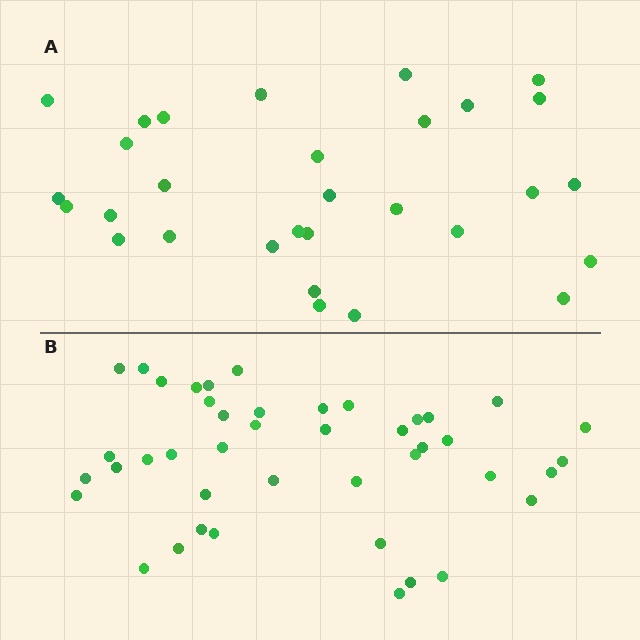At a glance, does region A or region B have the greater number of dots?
Region B (the bottom region) has more dots.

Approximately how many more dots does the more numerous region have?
Region B has approximately 15 more dots than region A.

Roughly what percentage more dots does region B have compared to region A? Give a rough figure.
About 45% more.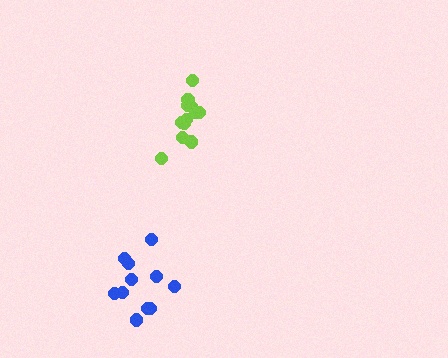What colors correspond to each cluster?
The clusters are colored: lime, blue.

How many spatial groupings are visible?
There are 2 spatial groupings.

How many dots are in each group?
Group 1: 12 dots, Group 2: 11 dots (23 total).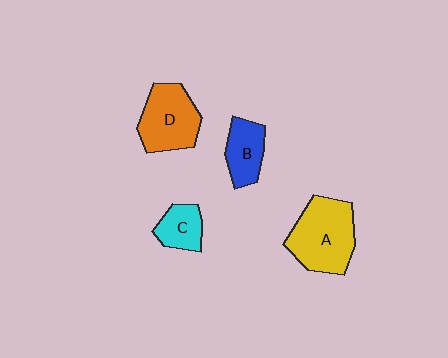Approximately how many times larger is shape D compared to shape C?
Approximately 1.9 times.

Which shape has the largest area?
Shape A (yellow).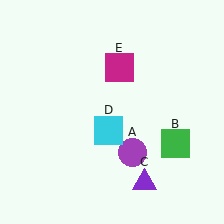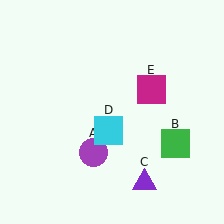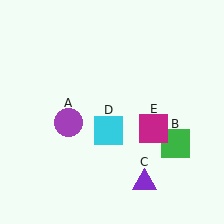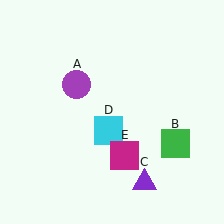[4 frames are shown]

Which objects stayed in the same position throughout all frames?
Green square (object B) and purple triangle (object C) and cyan square (object D) remained stationary.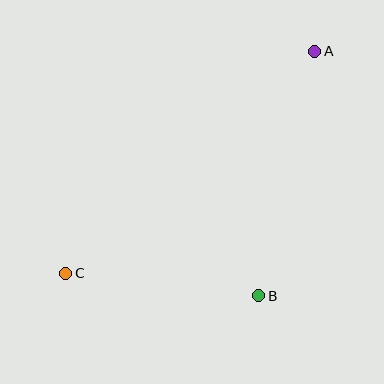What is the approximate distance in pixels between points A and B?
The distance between A and B is approximately 251 pixels.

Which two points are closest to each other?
Points B and C are closest to each other.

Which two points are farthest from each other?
Points A and C are farthest from each other.